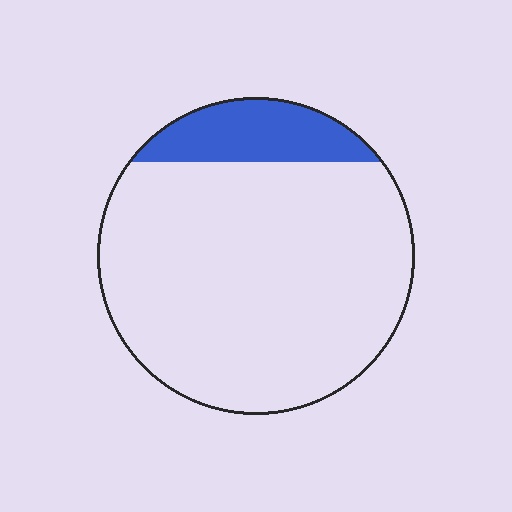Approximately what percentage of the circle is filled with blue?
Approximately 15%.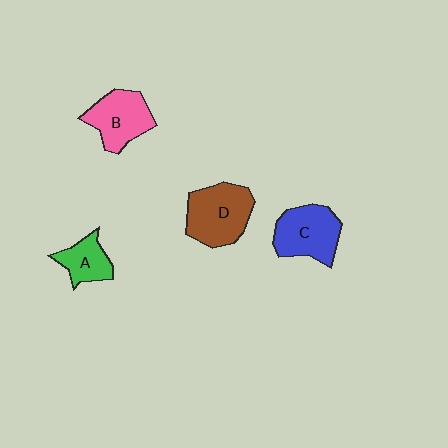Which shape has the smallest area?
Shape A (green).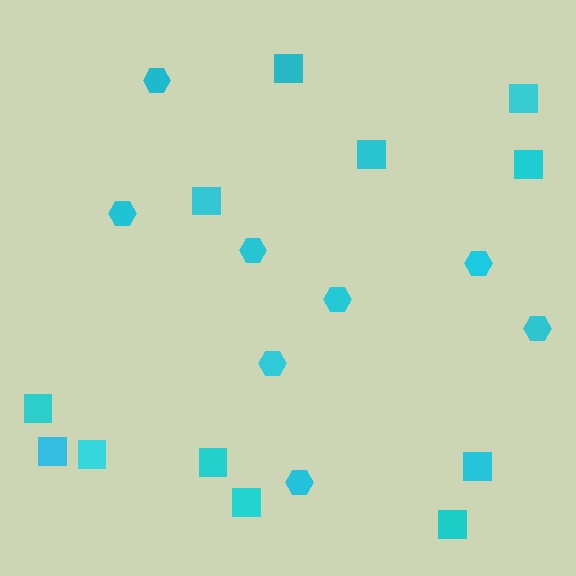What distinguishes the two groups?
There are 2 groups: one group of squares (12) and one group of hexagons (8).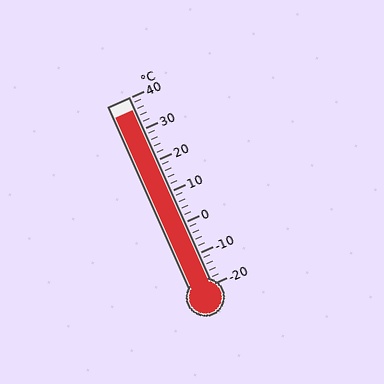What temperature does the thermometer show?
The thermometer shows approximately 36°C.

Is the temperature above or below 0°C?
The temperature is above 0°C.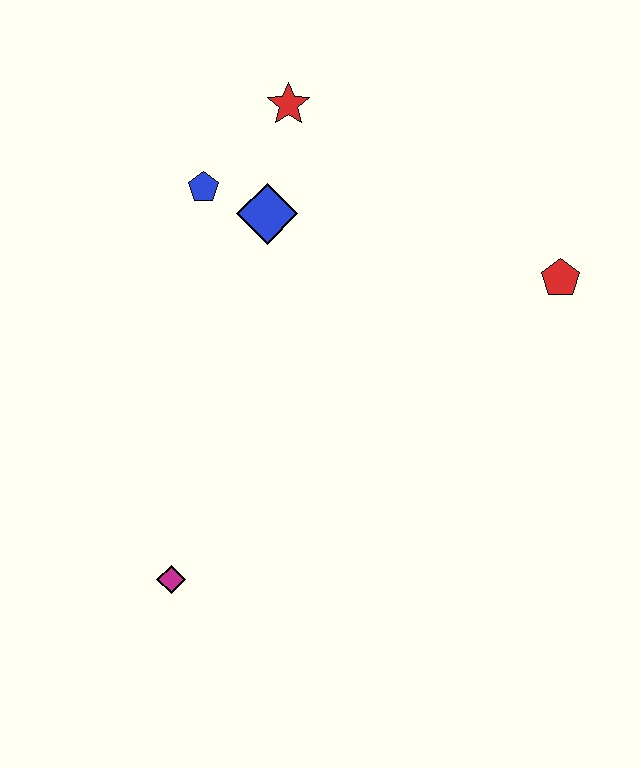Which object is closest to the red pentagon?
The blue diamond is closest to the red pentagon.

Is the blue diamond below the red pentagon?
No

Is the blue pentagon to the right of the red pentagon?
No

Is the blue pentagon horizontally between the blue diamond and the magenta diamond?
Yes